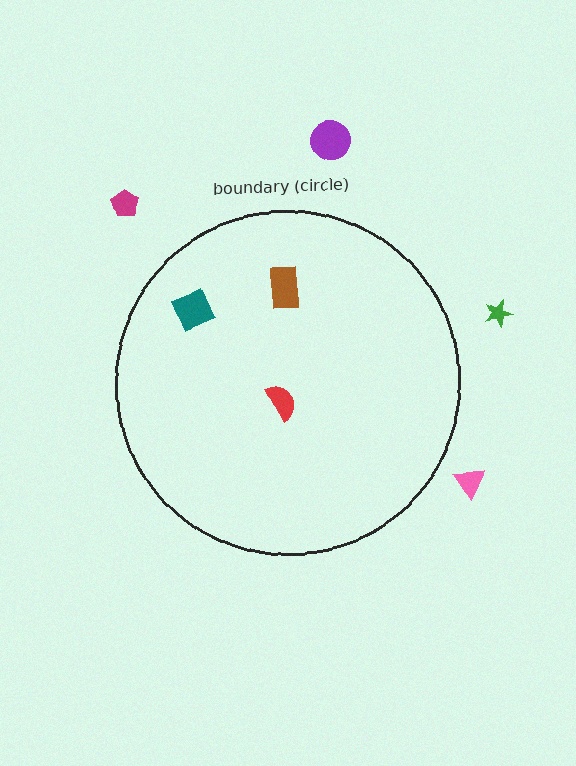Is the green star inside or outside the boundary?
Outside.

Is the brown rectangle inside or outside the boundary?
Inside.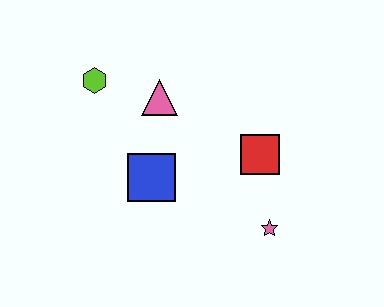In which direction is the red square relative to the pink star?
The red square is above the pink star.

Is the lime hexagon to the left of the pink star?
Yes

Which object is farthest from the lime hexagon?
The pink star is farthest from the lime hexagon.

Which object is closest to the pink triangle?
The lime hexagon is closest to the pink triangle.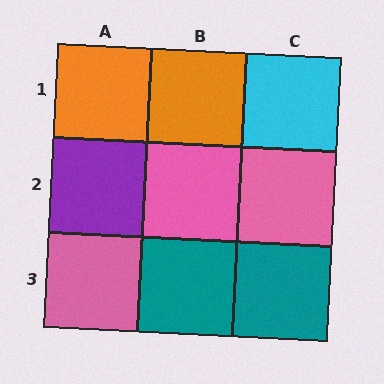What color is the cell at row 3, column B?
Teal.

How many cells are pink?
3 cells are pink.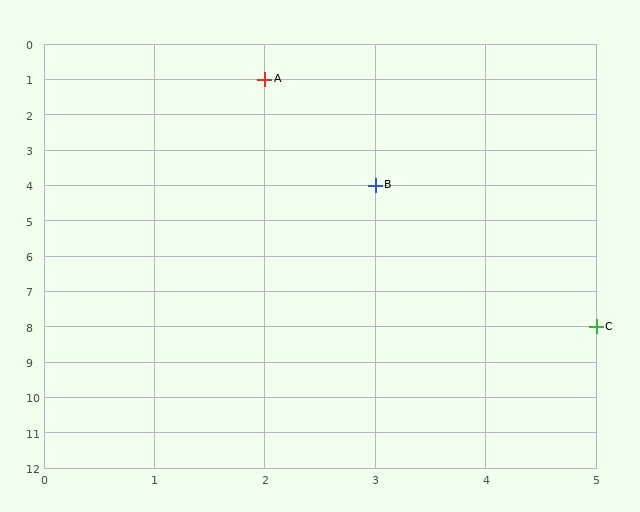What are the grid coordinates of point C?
Point C is at grid coordinates (5, 8).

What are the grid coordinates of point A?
Point A is at grid coordinates (2, 1).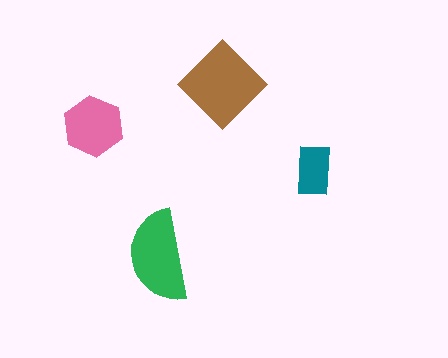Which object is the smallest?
The teal rectangle.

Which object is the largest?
The brown diamond.